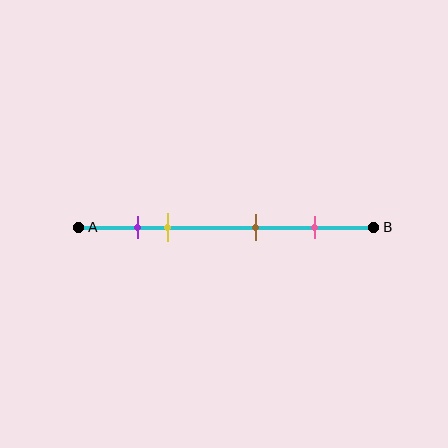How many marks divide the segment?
There are 4 marks dividing the segment.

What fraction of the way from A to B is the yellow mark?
The yellow mark is approximately 30% (0.3) of the way from A to B.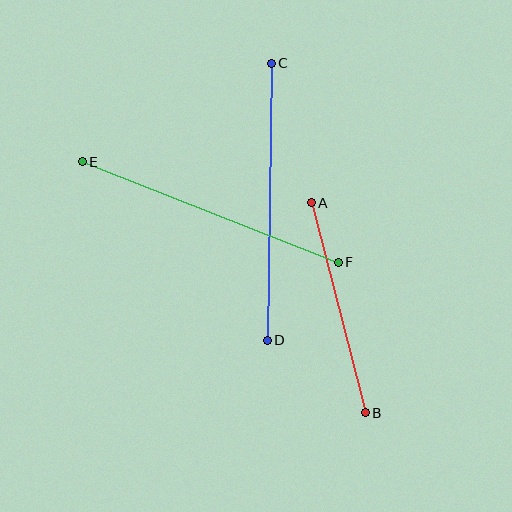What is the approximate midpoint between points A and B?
The midpoint is at approximately (338, 308) pixels.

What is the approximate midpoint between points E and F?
The midpoint is at approximately (210, 212) pixels.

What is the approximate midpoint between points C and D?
The midpoint is at approximately (269, 202) pixels.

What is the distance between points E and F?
The distance is approximately 275 pixels.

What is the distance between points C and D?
The distance is approximately 277 pixels.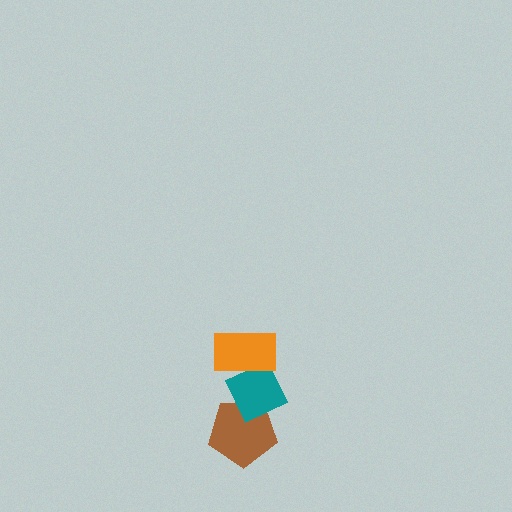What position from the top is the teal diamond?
The teal diamond is 2nd from the top.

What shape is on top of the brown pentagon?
The teal diamond is on top of the brown pentagon.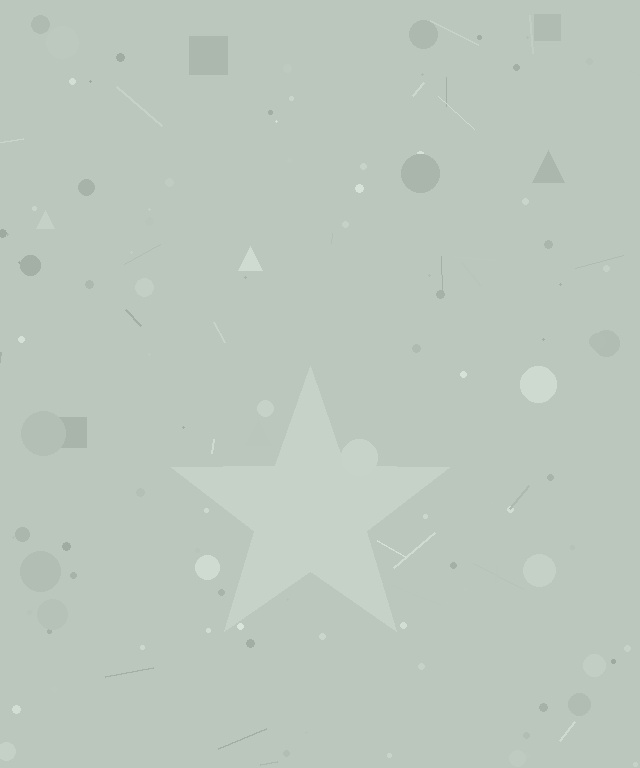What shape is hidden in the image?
A star is hidden in the image.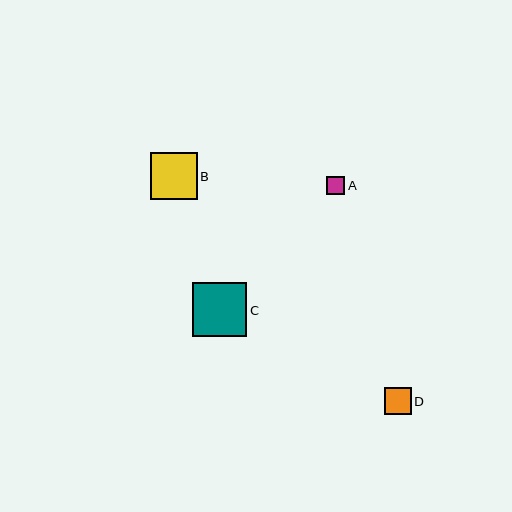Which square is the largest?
Square C is the largest with a size of approximately 54 pixels.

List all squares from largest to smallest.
From largest to smallest: C, B, D, A.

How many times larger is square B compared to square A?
Square B is approximately 2.6 times the size of square A.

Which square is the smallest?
Square A is the smallest with a size of approximately 18 pixels.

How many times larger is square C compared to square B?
Square C is approximately 1.2 times the size of square B.